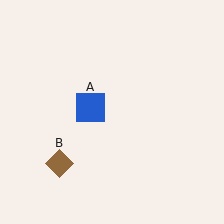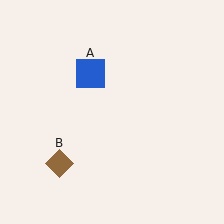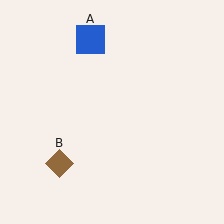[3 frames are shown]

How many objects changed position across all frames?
1 object changed position: blue square (object A).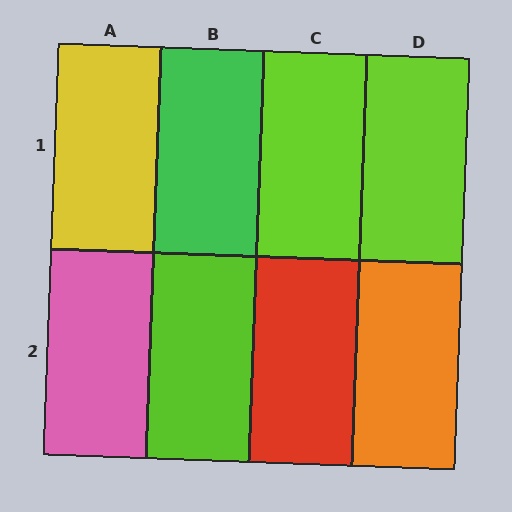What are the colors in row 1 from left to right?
Yellow, green, lime, lime.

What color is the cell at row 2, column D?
Orange.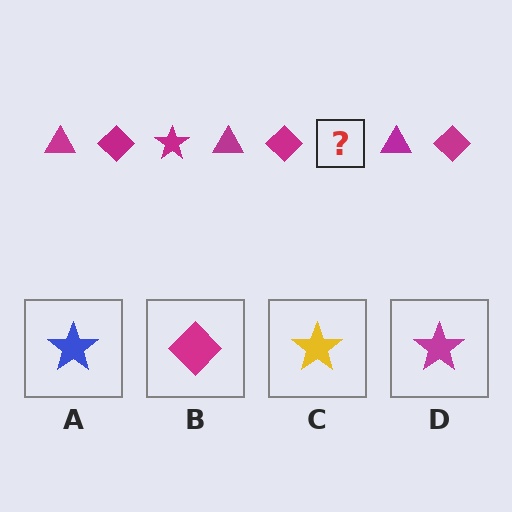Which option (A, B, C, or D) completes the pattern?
D.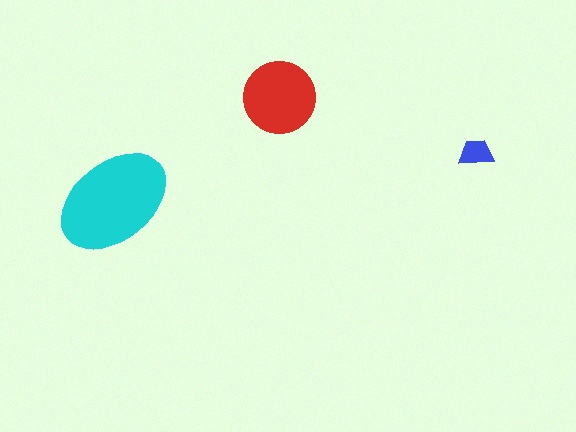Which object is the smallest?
The blue trapezoid.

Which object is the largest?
The cyan ellipse.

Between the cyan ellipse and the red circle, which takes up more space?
The cyan ellipse.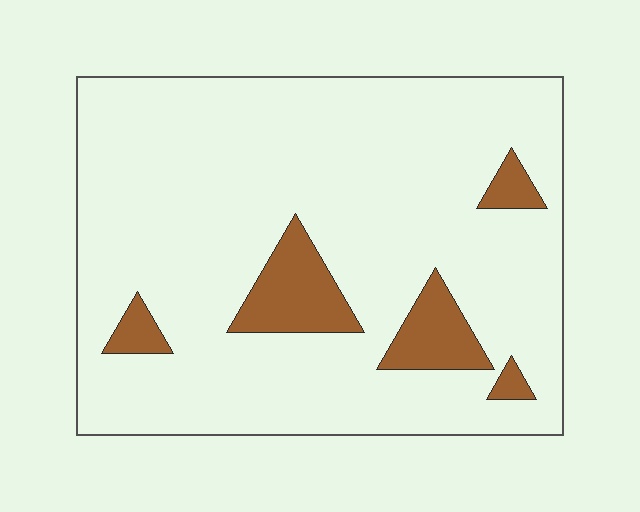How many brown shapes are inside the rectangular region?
5.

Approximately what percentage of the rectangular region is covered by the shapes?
Approximately 10%.